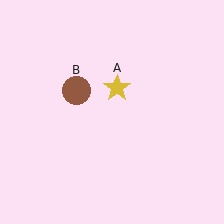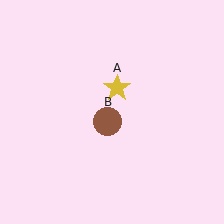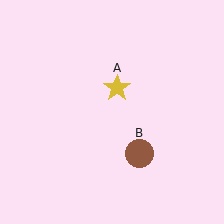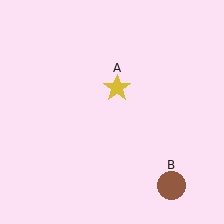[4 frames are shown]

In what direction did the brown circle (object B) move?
The brown circle (object B) moved down and to the right.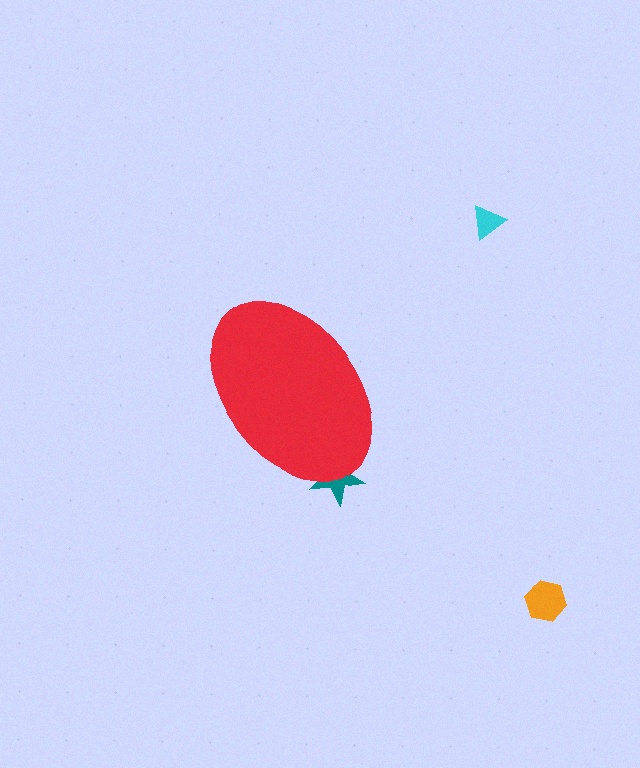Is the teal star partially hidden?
Yes, the teal star is partially hidden behind the red ellipse.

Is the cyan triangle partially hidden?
No, the cyan triangle is fully visible.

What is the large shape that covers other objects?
A red ellipse.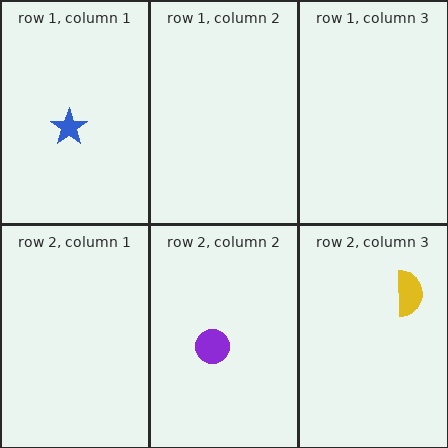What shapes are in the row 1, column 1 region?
The blue star.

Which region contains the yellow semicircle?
The row 2, column 3 region.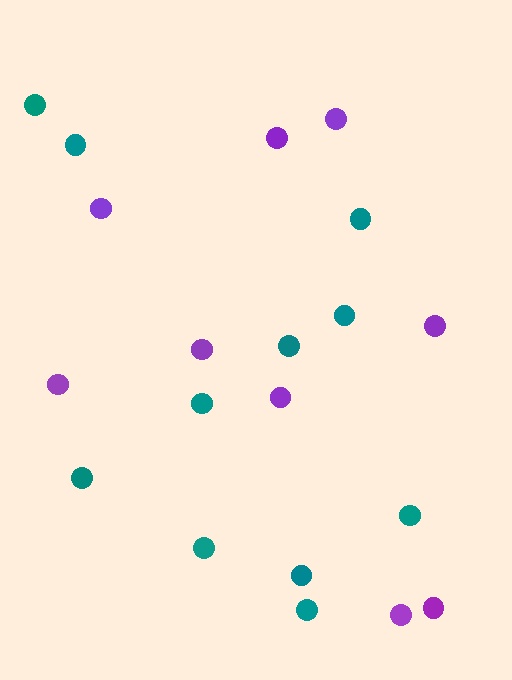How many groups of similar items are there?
There are 2 groups: one group of teal circles (11) and one group of purple circles (9).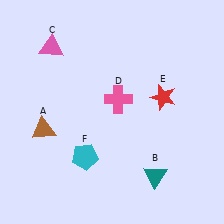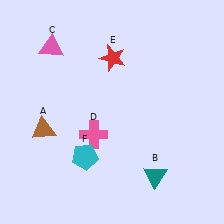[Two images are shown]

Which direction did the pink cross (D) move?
The pink cross (D) moved down.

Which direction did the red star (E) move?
The red star (E) moved left.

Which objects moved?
The objects that moved are: the pink cross (D), the red star (E).